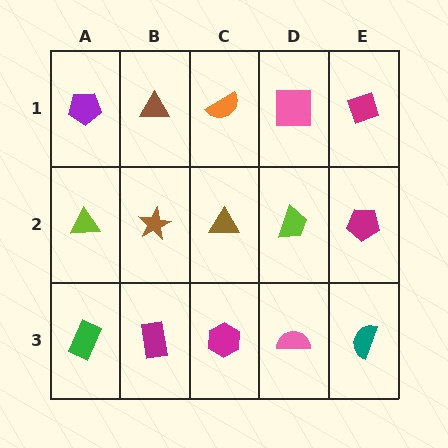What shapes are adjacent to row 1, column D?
A lime trapezoid (row 2, column D), an orange semicircle (row 1, column C), a magenta diamond (row 1, column E).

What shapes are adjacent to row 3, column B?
A brown star (row 2, column B), a green rectangle (row 3, column A), a magenta hexagon (row 3, column C).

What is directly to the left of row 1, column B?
A purple pentagon.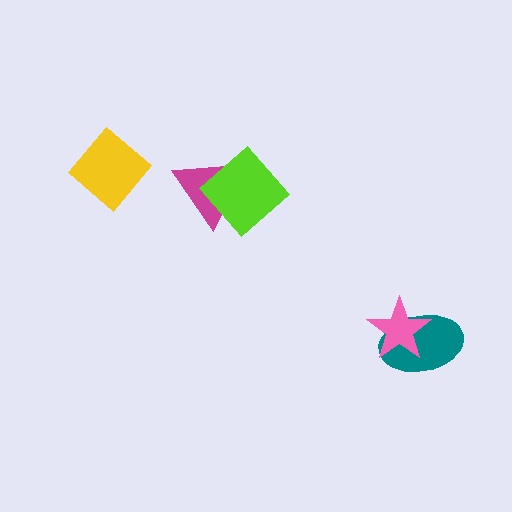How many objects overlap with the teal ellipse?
1 object overlaps with the teal ellipse.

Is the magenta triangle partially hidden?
Yes, it is partially covered by another shape.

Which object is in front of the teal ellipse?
The pink star is in front of the teal ellipse.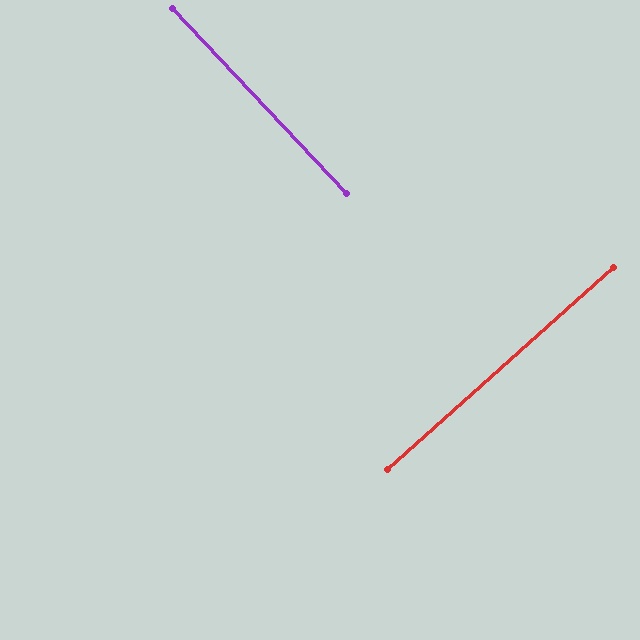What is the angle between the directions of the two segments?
Approximately 88 degrees.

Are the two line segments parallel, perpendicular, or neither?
Perpendicular — they meet at approximately 88°.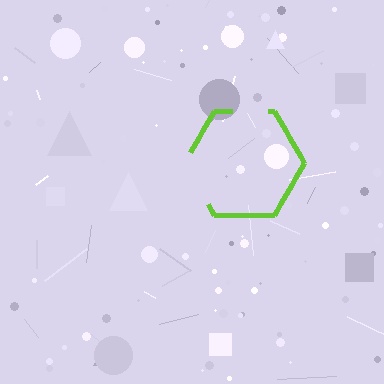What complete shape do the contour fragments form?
The contour fragments form a hexagon.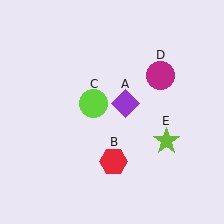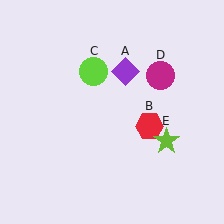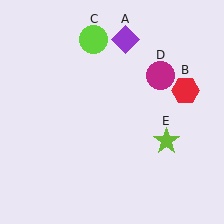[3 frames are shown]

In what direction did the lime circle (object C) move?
The lime circle (object C) moved up.